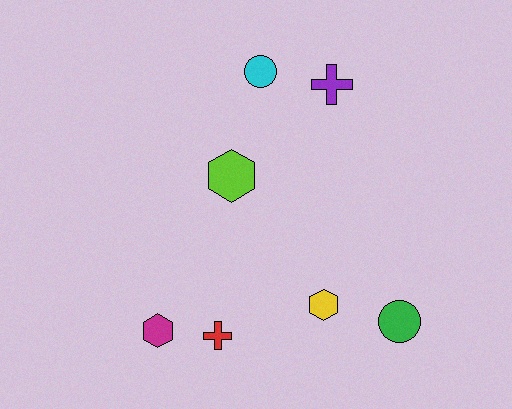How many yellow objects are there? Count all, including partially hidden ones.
There is 1 yellow object.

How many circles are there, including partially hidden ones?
There are 2 circles.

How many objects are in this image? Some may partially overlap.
There are 7 objects.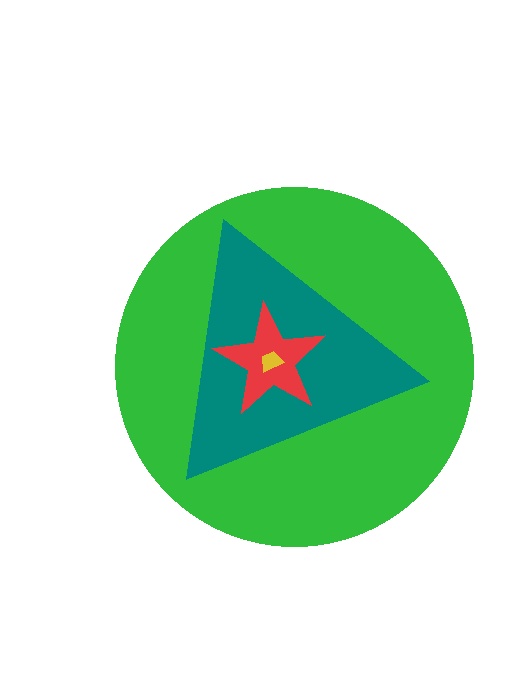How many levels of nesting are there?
4.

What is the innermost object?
The yellow trapezoid.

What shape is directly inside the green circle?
The teal triangle.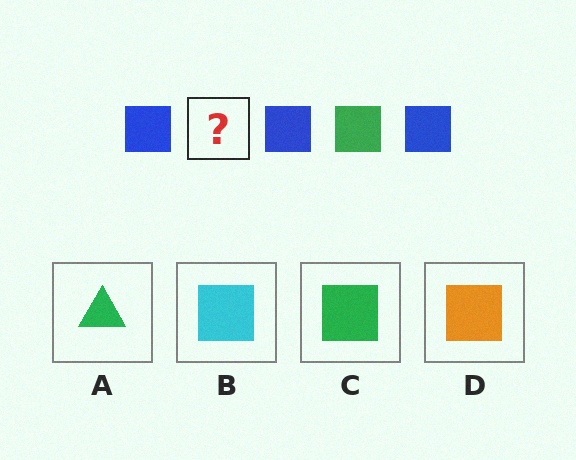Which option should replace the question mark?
Option C.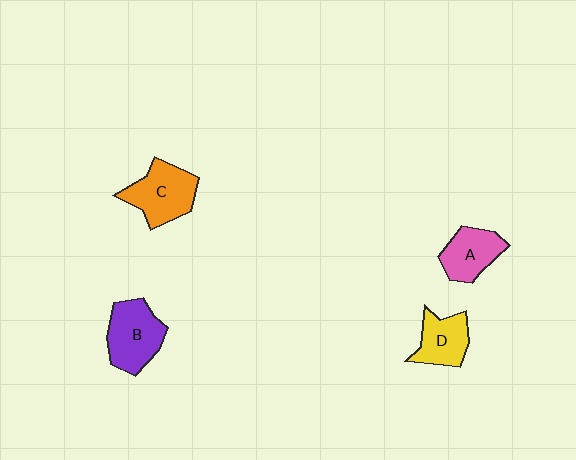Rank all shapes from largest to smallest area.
From largest to smallest: C (orange), B (purple), A (pink), D (yellow).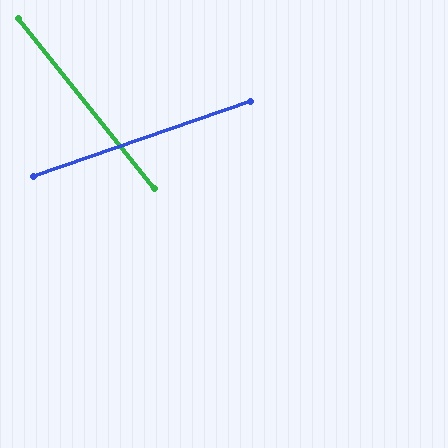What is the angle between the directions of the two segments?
Approximately 70 degrees.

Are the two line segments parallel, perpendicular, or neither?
Neither parallel nor perpendicular — they differ by about 70°.